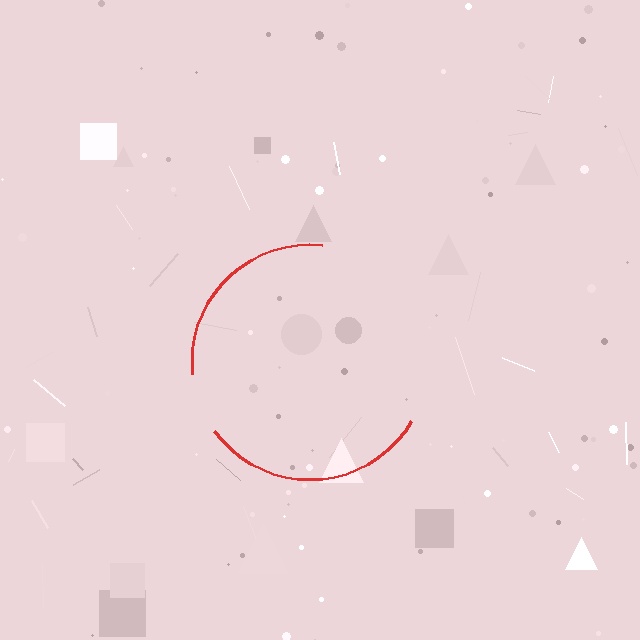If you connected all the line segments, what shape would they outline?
They would outline a circle.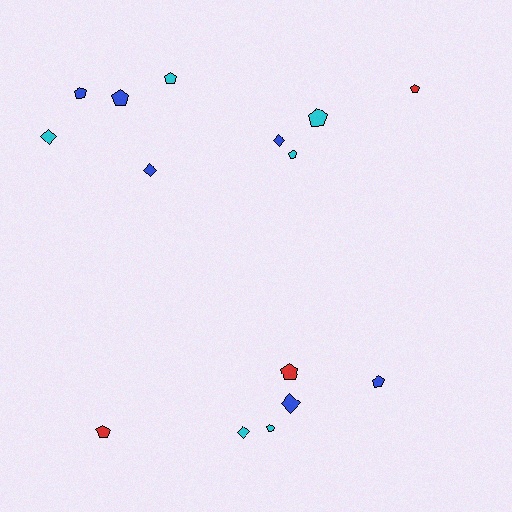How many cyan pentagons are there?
There are 4 cyan pentagons.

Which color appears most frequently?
Cyan, with 6 objects.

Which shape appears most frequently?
Pentagon, with 10 objects.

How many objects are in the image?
There are 15 objects.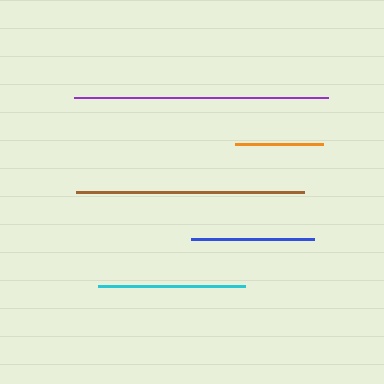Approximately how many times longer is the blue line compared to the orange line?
The blue line is approximately 1.4 times the length of the orange line.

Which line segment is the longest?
The purple line is the longest at approximately 254 pixels.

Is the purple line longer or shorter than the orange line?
The purple line is longer than the orange line.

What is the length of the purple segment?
The purple segment is approximately 254 pixels long.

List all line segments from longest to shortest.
From longest to shortest: purple, brown, cyan, blue, orange.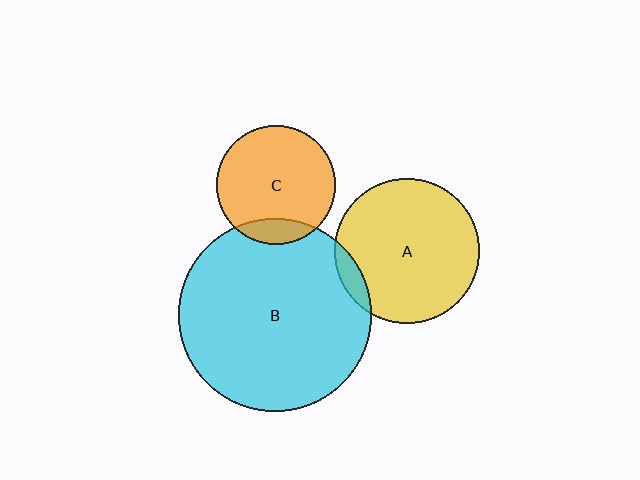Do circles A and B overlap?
Yes.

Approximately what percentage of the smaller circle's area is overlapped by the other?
Approximately 5%.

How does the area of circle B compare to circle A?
Approximately 1.8 times.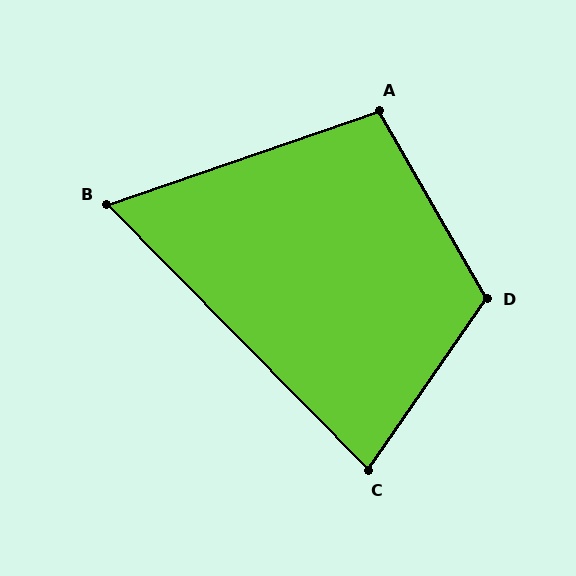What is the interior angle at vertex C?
Approximately 79 degrees (acute).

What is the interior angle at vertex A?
Approximately 101 degrees (obtuse).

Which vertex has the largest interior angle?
D, at approximately 116 degrees.